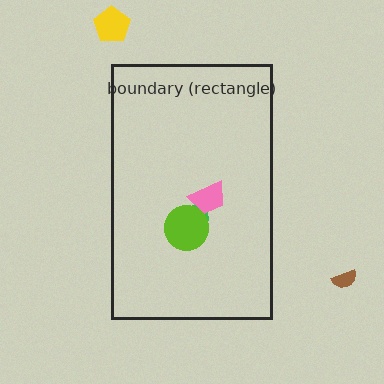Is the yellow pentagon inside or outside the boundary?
Outside.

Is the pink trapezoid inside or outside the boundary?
Inside.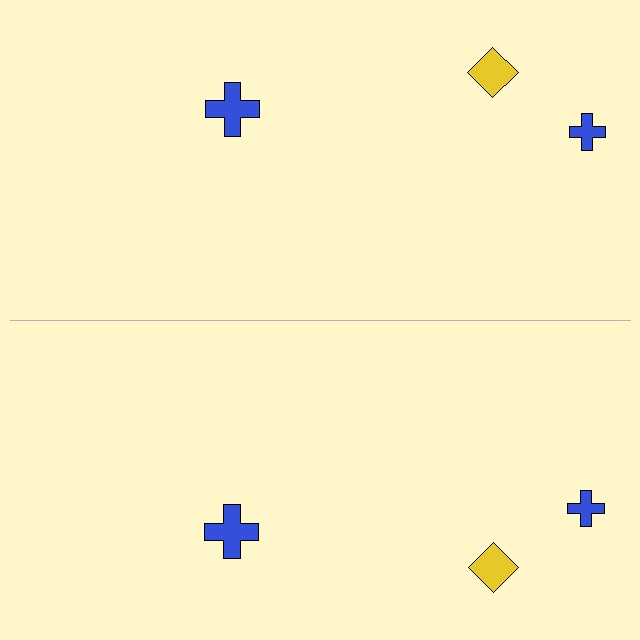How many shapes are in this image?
There are 6 shapes in this image.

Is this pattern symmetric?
Yes, this pattern has bilateral (reflection) symmetry.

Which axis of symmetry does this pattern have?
The pattern has a horizontal axis of symmetry running through the center of the image.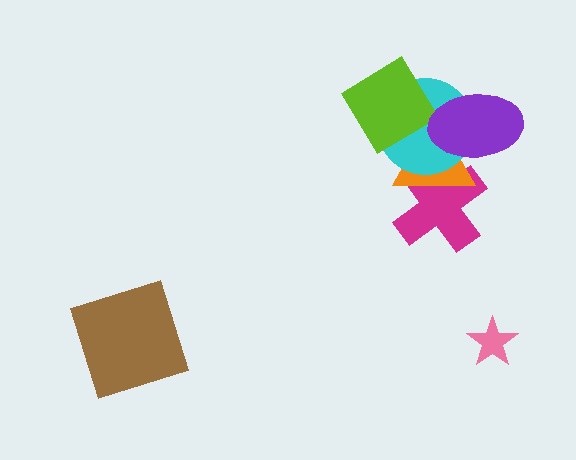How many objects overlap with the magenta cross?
2 objects overlap with the magenta cross.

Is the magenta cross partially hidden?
Yes, it is partially covered by another shape.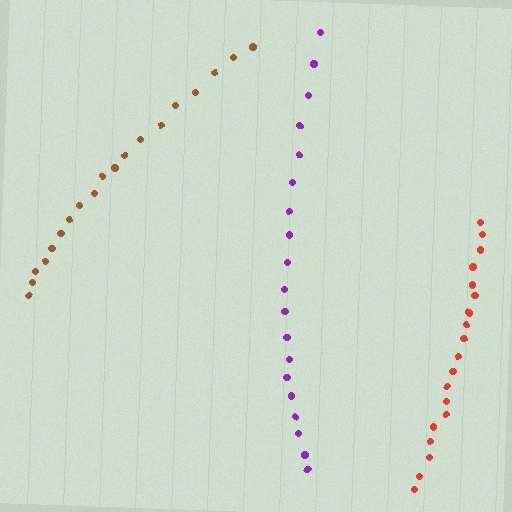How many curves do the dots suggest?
There are 3 distinct paths.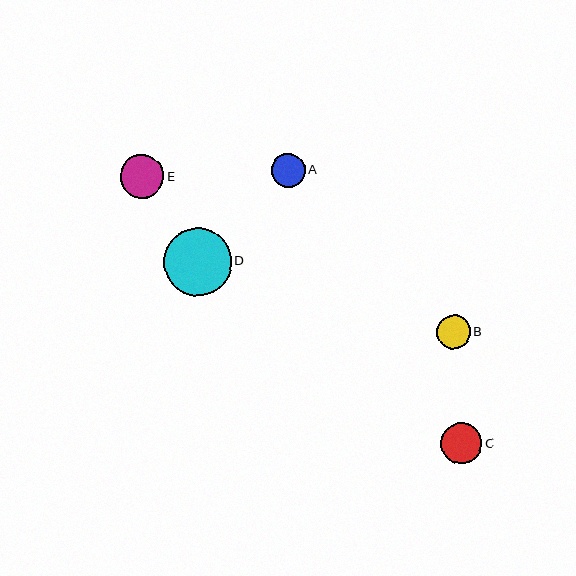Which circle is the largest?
Circle D is the largest with a size of approximately 68 pixels.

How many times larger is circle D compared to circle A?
Circle D is approximately 2.0 times the size of circle A.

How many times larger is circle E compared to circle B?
Circle E is approximately 1.3 times the size of circle B.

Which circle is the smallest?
Circle A is the smallest with a size of approximately 34 pixels.